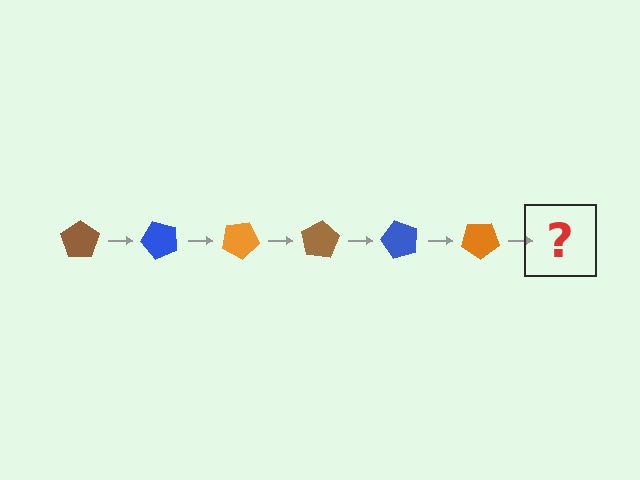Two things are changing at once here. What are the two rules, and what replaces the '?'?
The two rules are that it rotates 50 degrees each step and the color cycles through brown, blue, and orange. The '?' should be a brown pentagon, rotated 300 degrees from the start.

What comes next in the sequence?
The next element should be a brown pentagon, rotated 300 degrees from the start.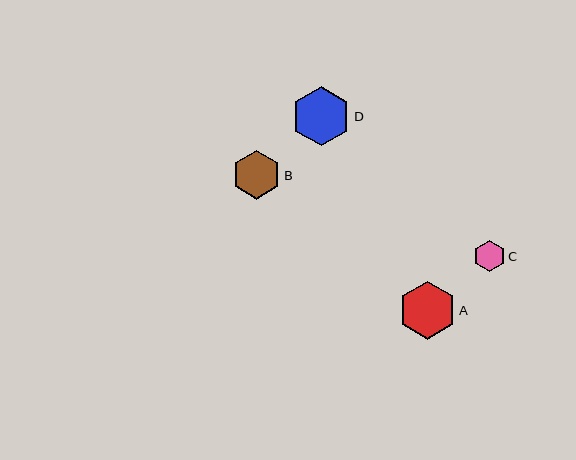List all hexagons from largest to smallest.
From largest to smallest: D, A, B, C.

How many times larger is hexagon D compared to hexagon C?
Hexagon D is approximately 1.9 times the size of hexagon C.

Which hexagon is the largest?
Hexagon D is the largest with a size of approximately 59 pixels.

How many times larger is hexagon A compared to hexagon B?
Hexagon A is approximately 1.2 times the size of hexagon B.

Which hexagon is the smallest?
Hexagon C is the smallest with a size of approximately 32 pixels.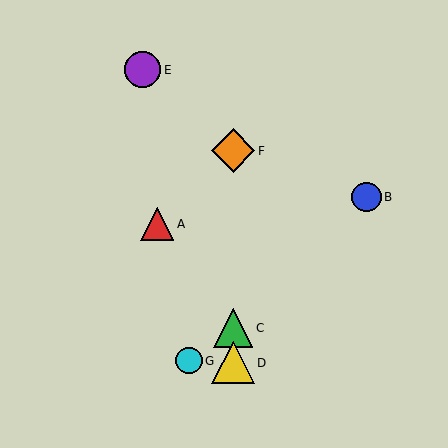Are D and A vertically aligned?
No, D is at x≈233 and A is at x≈157.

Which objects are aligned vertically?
Objects C, D, F are aligned vertically.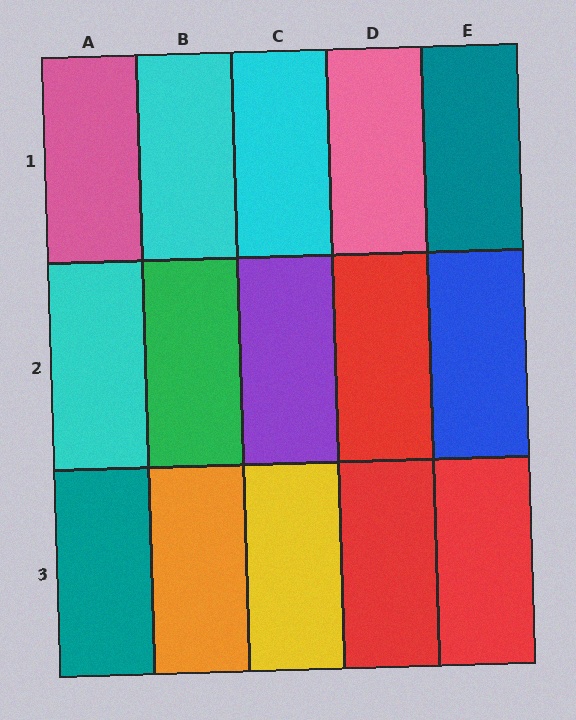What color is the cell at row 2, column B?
Green.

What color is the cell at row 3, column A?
Teal.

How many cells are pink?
2 cells are pink.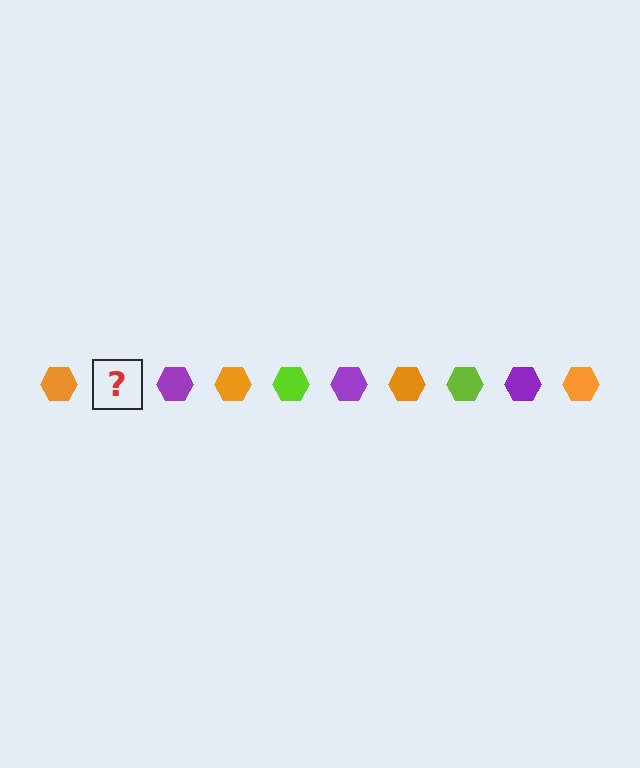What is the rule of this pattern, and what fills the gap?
The rule is that the pattern cycles through orange, lime, purple hexagons. The gap should be filled with a lime hexagon.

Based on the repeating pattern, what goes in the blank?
The blank should be a lime hexagon.